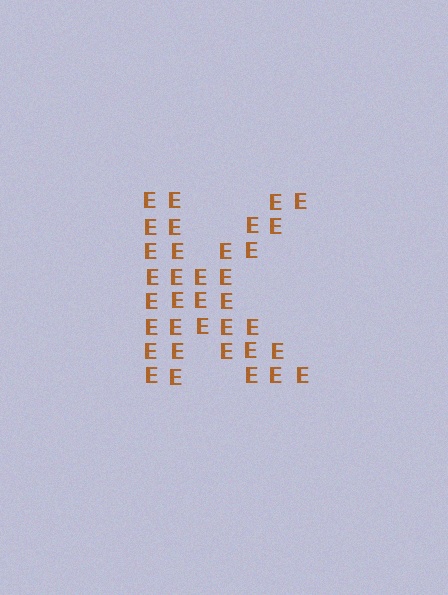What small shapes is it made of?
It is made of small letter E's.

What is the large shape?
The large shape is the letter K.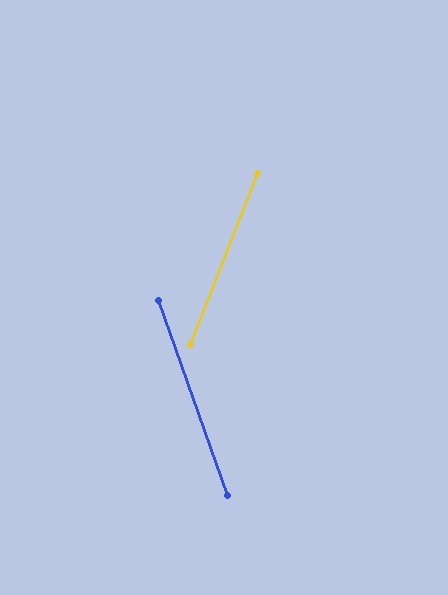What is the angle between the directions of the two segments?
Approximately 41 degrees.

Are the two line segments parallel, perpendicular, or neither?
Neither parallel nor perpendicular — they differ by about 41°.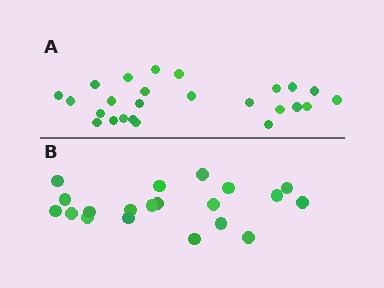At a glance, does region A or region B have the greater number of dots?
Region A (the top region) has more dots.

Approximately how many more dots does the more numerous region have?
Region A has about 5 more dots than region B.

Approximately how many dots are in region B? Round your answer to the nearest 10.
About 20 dots.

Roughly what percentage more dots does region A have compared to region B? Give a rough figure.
About 25% more.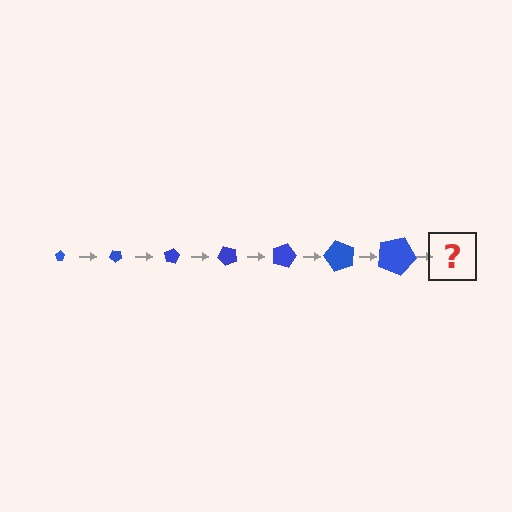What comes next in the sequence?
The next element should be a pentagon, larger than the previous one and rotated 280 degrees from the start.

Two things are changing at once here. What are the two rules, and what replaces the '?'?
The two rules are that the pentagon grows larger each step and it rotates 40 degrees each step. The '?' should be a pentagon, larger than the previous one and rotated 280 degrees from the start.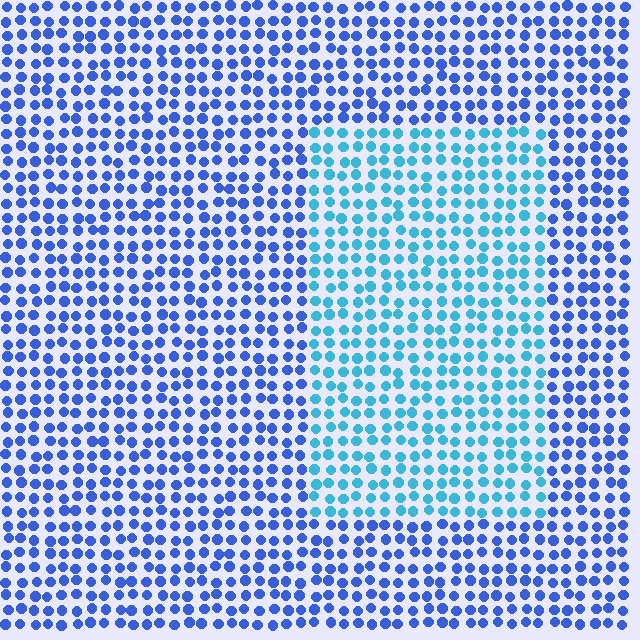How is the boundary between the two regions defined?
The boundary is defined purely by a slight shift in hue (about 34 degrees). Spacing, size, and orientation are identical on both sides.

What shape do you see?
I see a rectangle.